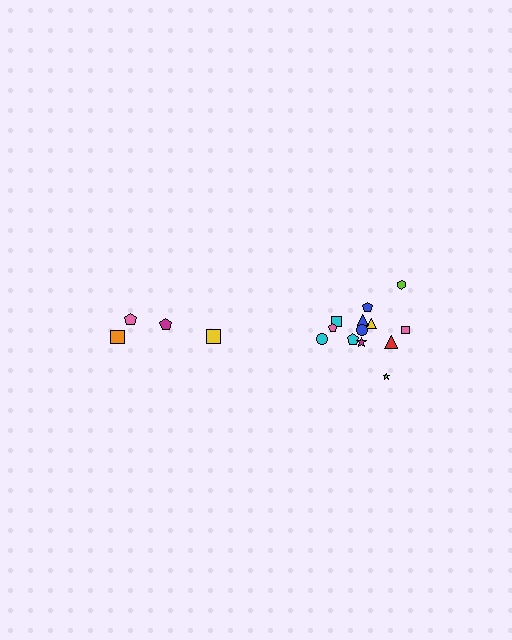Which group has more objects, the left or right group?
The right group.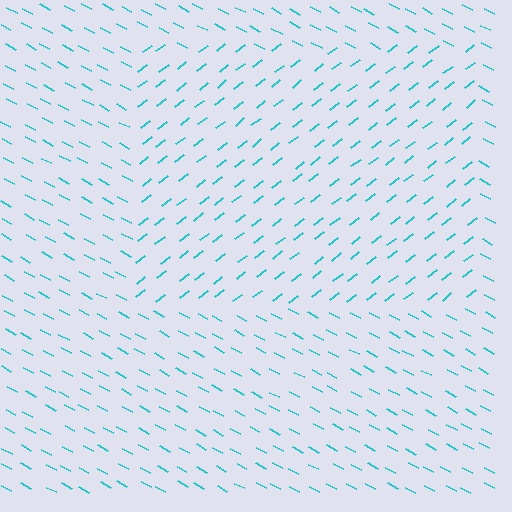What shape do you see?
I see a rectangle.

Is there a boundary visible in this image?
Yes, there is a texture boundary formed by a change in line orientation.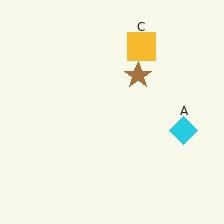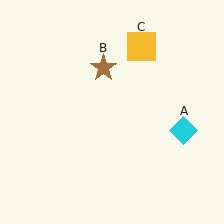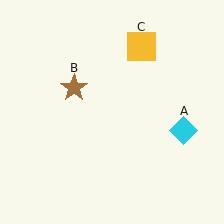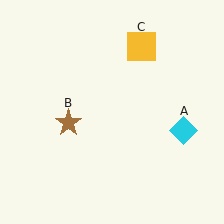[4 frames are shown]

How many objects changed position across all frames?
1 object changed position: brown star (object B).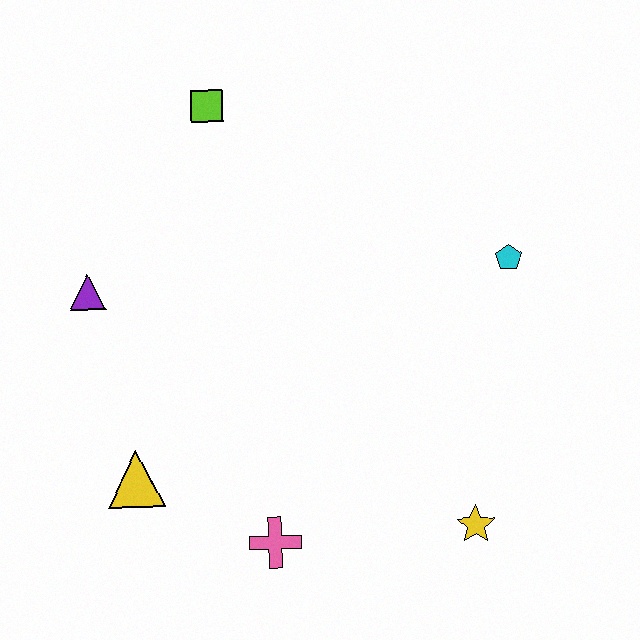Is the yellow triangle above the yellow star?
Yes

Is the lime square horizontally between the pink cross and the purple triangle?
Yes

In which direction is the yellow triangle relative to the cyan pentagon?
The yellow triangle is to the left of the cyan pentagon.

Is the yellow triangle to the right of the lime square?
No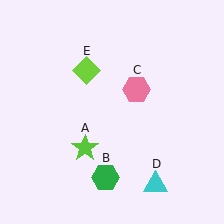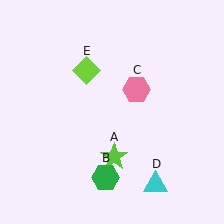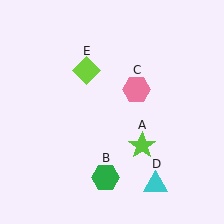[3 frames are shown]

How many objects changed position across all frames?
1 object changed position: lime star (object A).